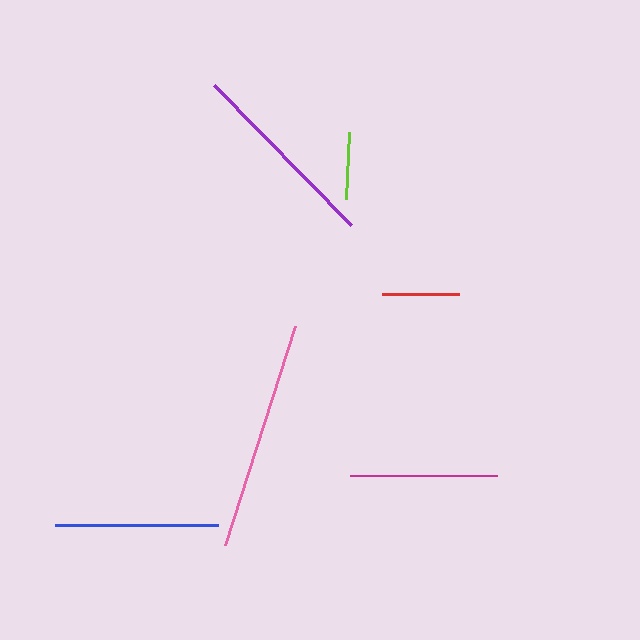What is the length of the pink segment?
The pink segment is approximately 230 pixels long.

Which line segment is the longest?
The pink line is the longest at approximately 230 pixels.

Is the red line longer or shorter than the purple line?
The purple line is longer than the red line.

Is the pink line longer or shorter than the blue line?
The pink line is longer than the blue line.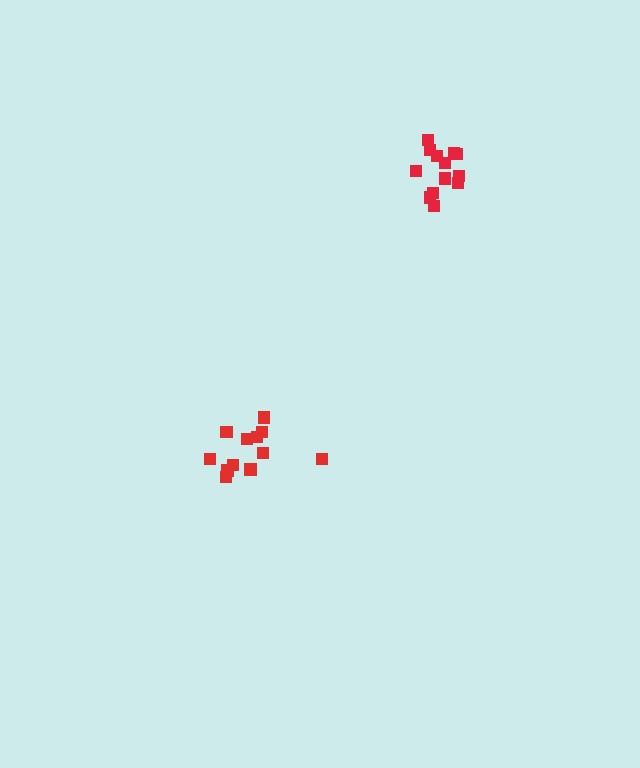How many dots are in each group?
Group 1: 13 dots, Group 2: 12 dots (25 total).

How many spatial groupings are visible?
There are 2 spatial groupings.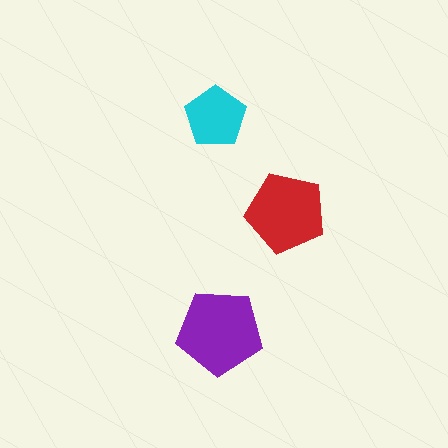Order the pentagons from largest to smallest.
the purple one, the red one, the cyan one.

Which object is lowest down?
The purple pentagon is bottommost.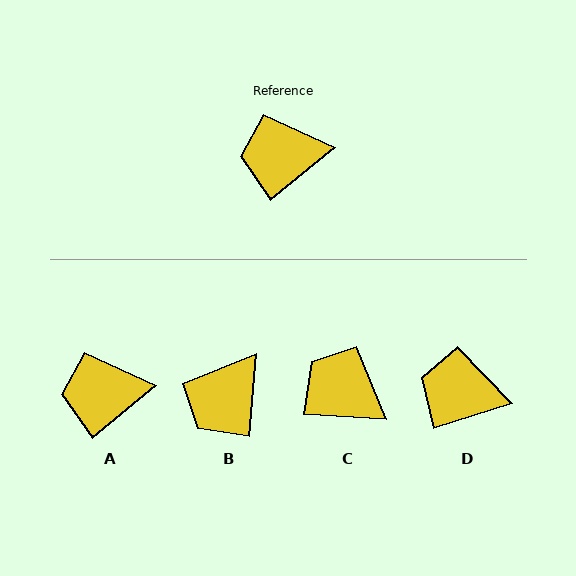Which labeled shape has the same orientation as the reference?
A.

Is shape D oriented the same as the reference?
No, it is off by about 22 degrees.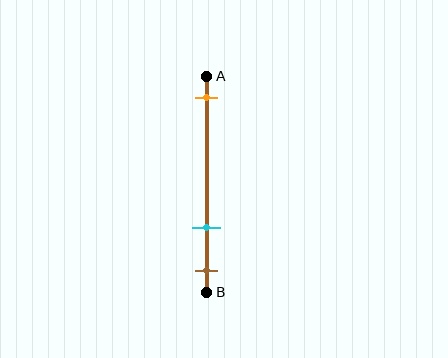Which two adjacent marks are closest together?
The cyan and brown marks are the closest adjacent pair.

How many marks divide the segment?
There are 3 marks dividing the segment.